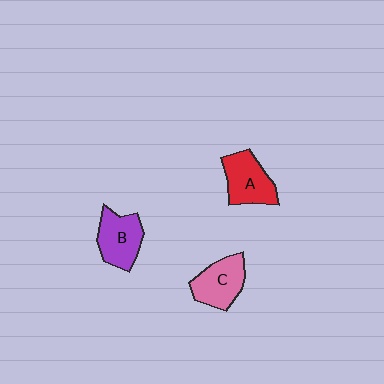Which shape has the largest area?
Shape A (red).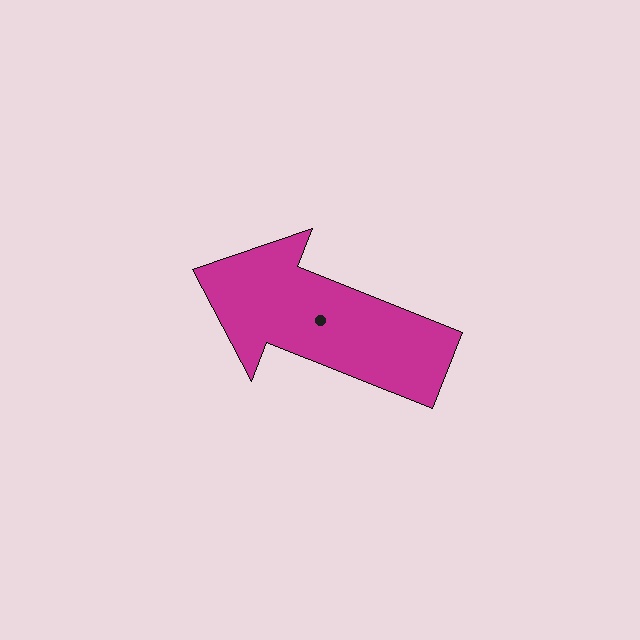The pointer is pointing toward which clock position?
Roughly 10 o'clock.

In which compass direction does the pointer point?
West.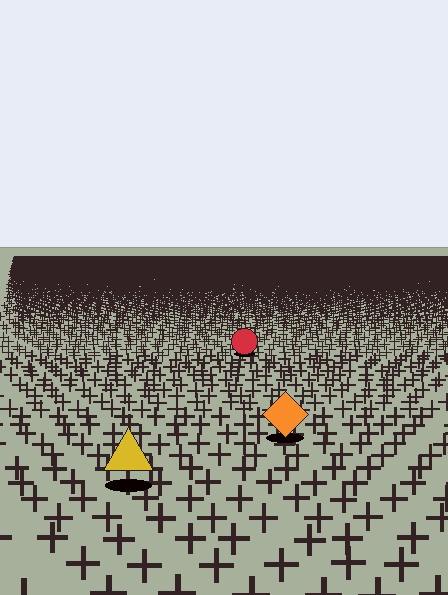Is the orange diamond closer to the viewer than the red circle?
Yes. The orange diamond is closer — you can tell from the texture gradient: the ground texture is coarser near it.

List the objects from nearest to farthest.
From nearest to farthest: the yellow triangle, the orange diamond, the red circle.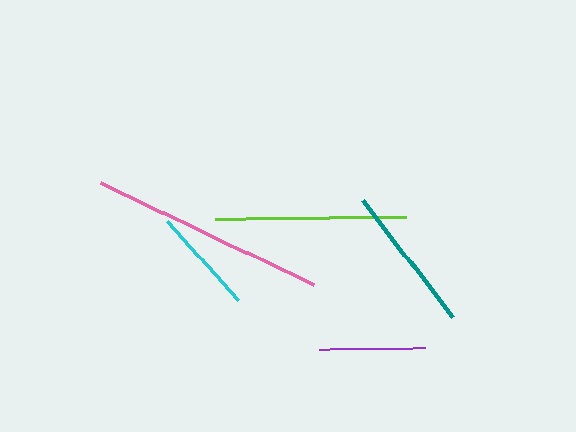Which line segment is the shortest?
The cyan line is the shortest at approximately 105 pixels.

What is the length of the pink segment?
The pink segment is approximately 237 pixels long.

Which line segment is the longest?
The pink line is the longest at approximately 237 pixels.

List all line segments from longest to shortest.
From longest to shortest: pink, lime, teal, purple, cyan.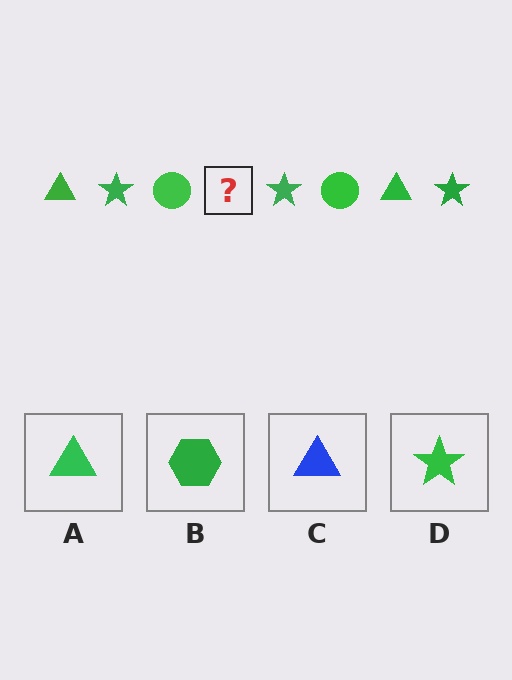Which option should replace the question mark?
Option A.